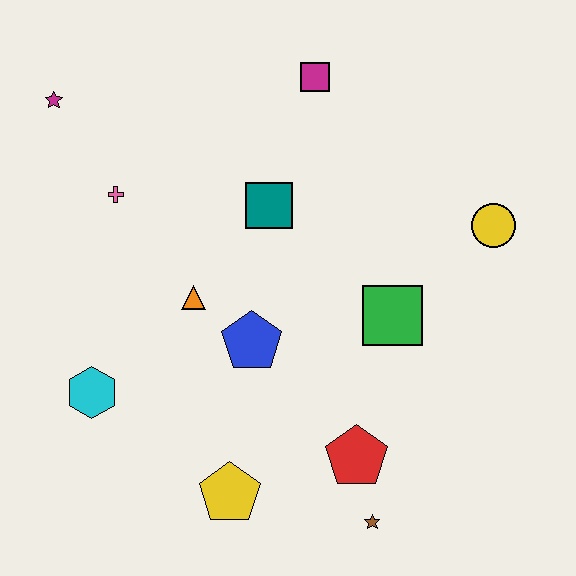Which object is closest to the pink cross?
The magenta star is closest to the pink cross.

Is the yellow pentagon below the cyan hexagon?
Yes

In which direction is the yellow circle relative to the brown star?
The yellow circle is above the brown star.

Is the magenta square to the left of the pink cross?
No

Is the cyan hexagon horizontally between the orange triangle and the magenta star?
Yes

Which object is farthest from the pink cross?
The brown star is farthest from the pink cross.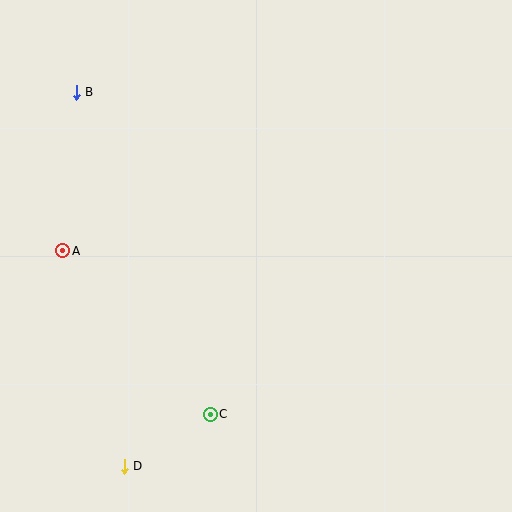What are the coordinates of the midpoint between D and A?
The midpoint between D and A is at (93, 358).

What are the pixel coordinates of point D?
Point D is at (124, 466).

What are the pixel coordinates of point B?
Point B is at (76, 92).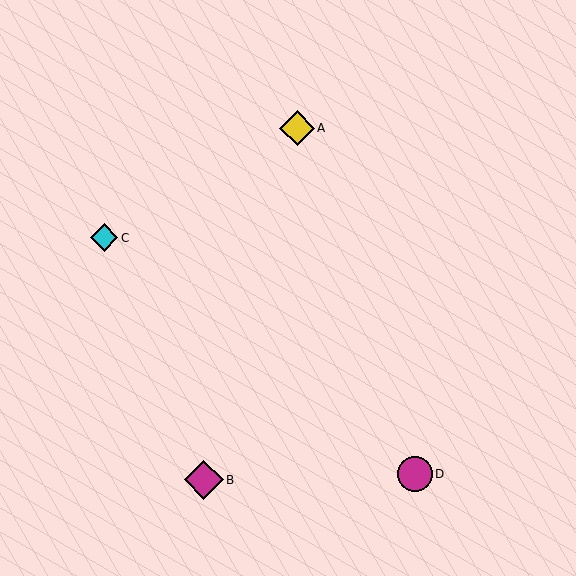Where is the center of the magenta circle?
The center of the magenta circle is at (415, 474).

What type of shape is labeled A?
Shape A is a yellow diamond.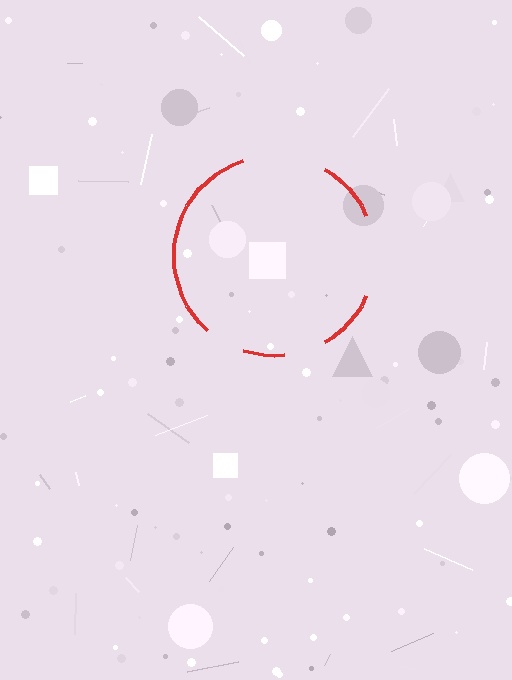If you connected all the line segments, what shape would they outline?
They would outline a circle.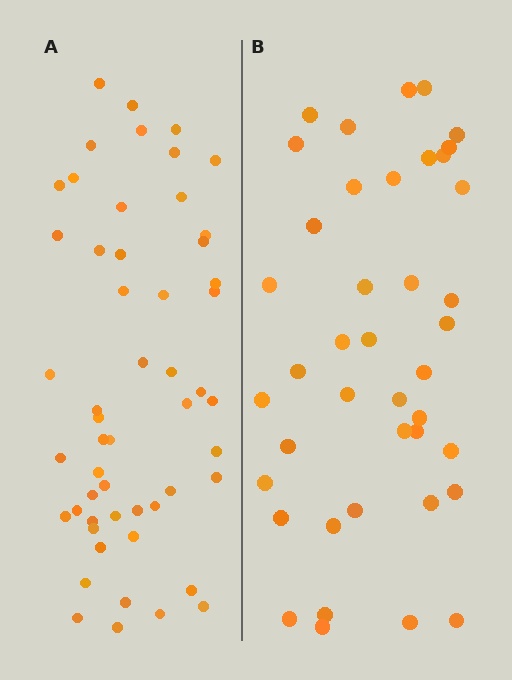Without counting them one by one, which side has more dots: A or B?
Region A (the left region) has more dots.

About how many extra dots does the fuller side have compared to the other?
Region A has roughly 12 or so more dots than region B.